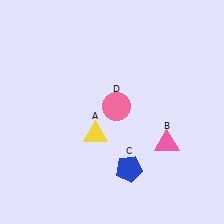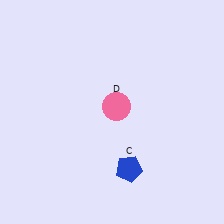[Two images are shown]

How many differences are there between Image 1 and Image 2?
There are 2 differences between the two images.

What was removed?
The yellow triangle (A), the pink triangle (B) were removed in Image 2.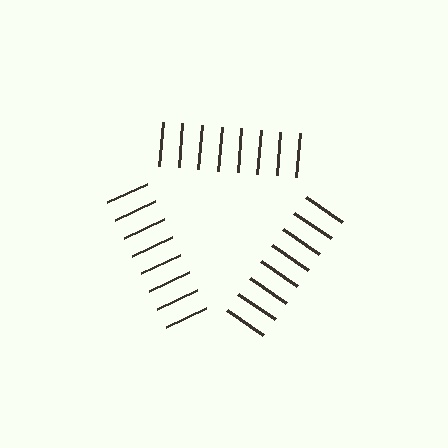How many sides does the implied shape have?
3 sides — the line-ends trace a triangle.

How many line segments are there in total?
24 — 8 along each of the 3 edges.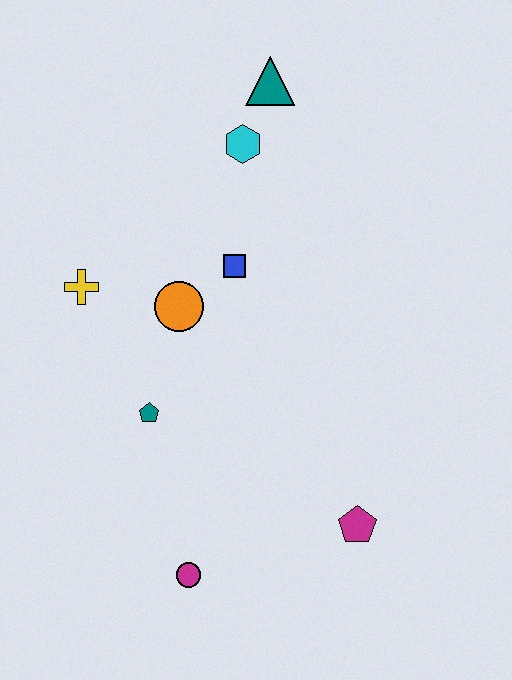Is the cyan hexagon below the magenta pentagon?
No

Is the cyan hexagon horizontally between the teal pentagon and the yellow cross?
No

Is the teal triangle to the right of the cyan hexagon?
Yes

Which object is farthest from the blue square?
The magenta circle is farthest from the blue square.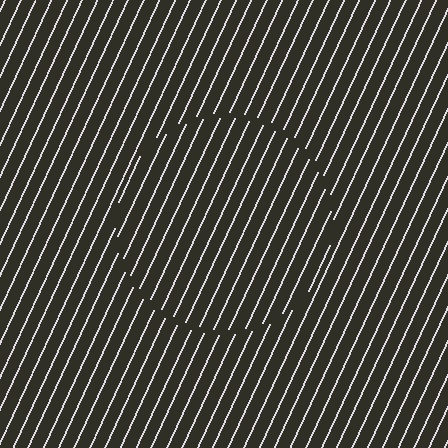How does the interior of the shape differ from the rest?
The interior of the shape contains the same grating, shifted by half a period — the contour is defined by the phase discontinuity where line-ends from the inner and outer gratings abut.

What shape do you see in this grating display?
An illusory circle. The interior of the shape contains the same grating, shifted by half a period — the contour is defined by the phase discontinuity where line-ends from the inner and outer gratings abut.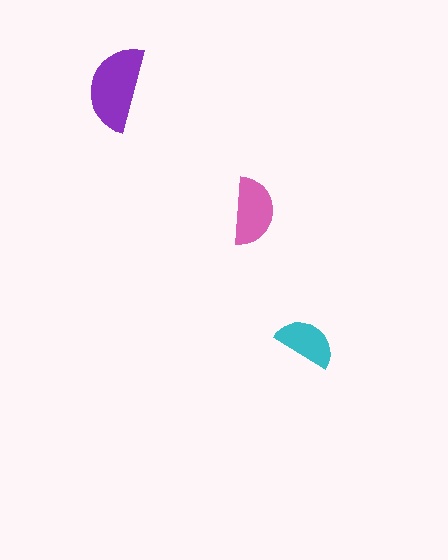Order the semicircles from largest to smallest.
the purple one, the pink one, the cyan one.